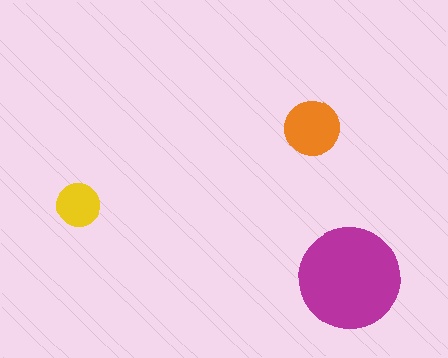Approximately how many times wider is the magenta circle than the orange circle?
About 2 times wider.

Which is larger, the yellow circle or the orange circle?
The orange one.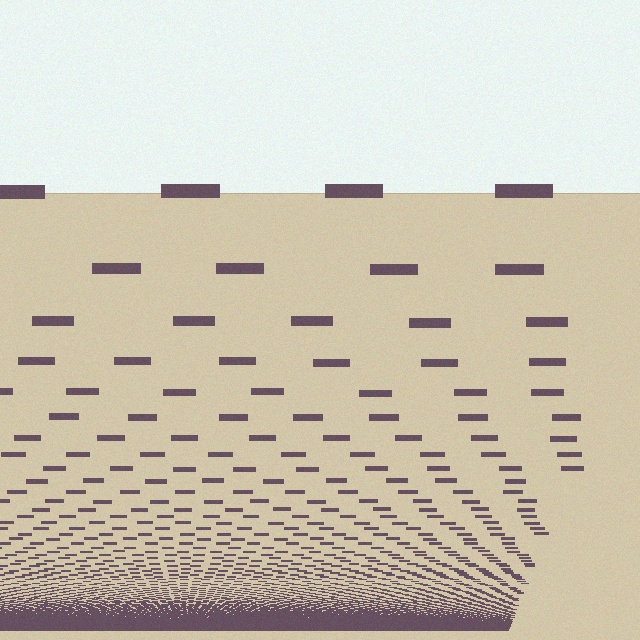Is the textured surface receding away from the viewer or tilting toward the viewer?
The surface appears to tilt toward the viewer. Texture elements get larger and sparser toward the top.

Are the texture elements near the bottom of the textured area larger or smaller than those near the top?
Smaller. The gradient is inverted — elements near the bottom are smaller and denser.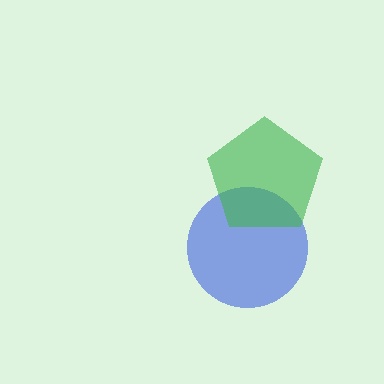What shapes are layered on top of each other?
The layered shapes are: a blue circle, a green pentagon.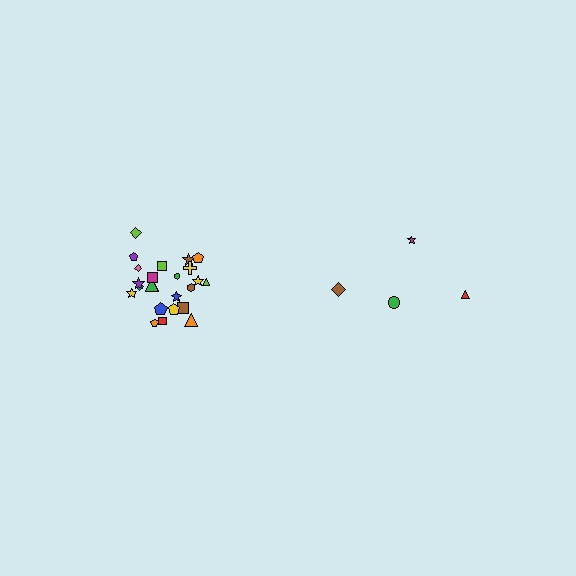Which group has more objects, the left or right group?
The left group.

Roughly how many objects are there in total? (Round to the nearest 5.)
Roughly 30 objects in total.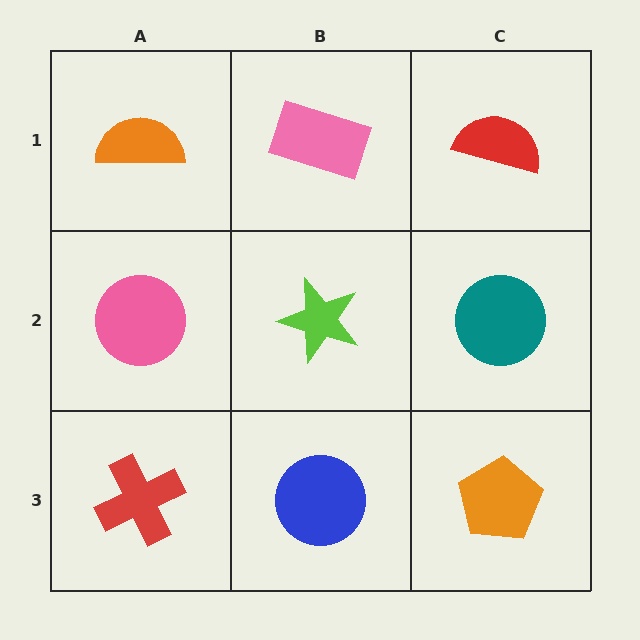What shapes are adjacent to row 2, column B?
A pink rectangle (row 1, column B), a blue circle (row 3, column B), a pink circle (row 2, column A), a teal circle (row 2, column C).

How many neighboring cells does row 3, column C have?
2.